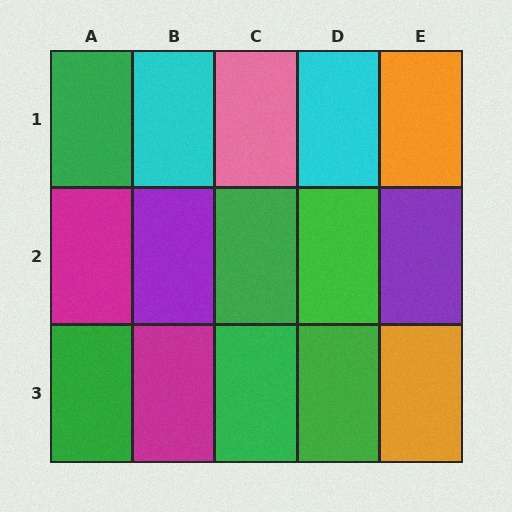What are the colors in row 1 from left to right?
Green, cyan, pink, cyan, orange.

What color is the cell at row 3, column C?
Green.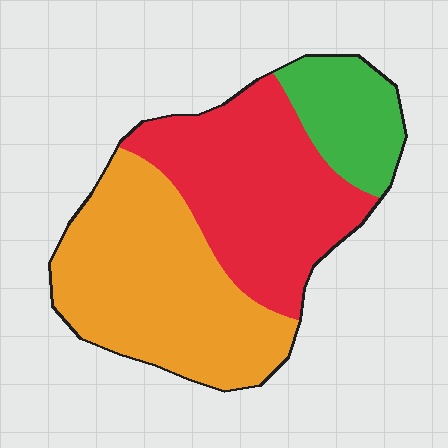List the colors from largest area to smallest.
From largest to smallest: orange, red, green.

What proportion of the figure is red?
Red covers 40% of the figure.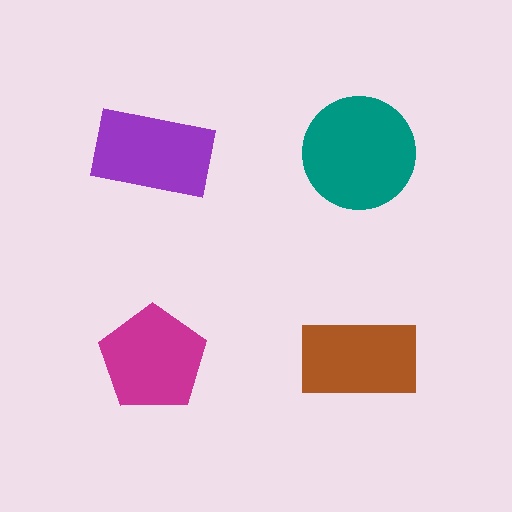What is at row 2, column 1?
A magenta pentagon.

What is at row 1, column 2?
A teal circle.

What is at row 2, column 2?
A brown rectangle.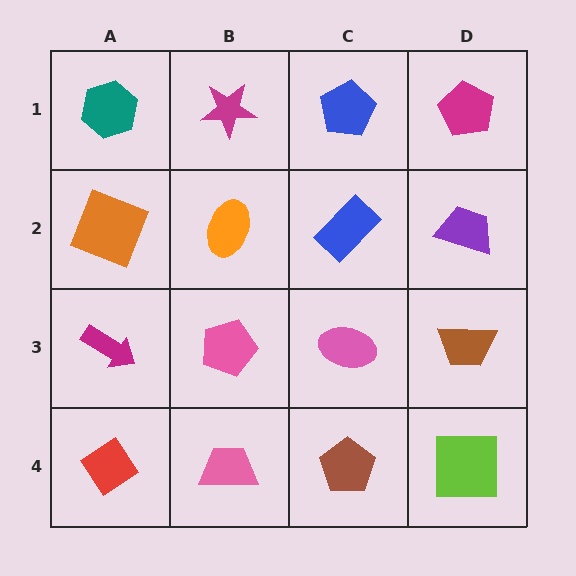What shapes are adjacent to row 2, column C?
A blue pentagon (row 1, column C), a pink ellipse (row 3, column C), an orange ellipse (row 2, column B), a purple trapezoid (row 2, column D).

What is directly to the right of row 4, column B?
A brown pentagon.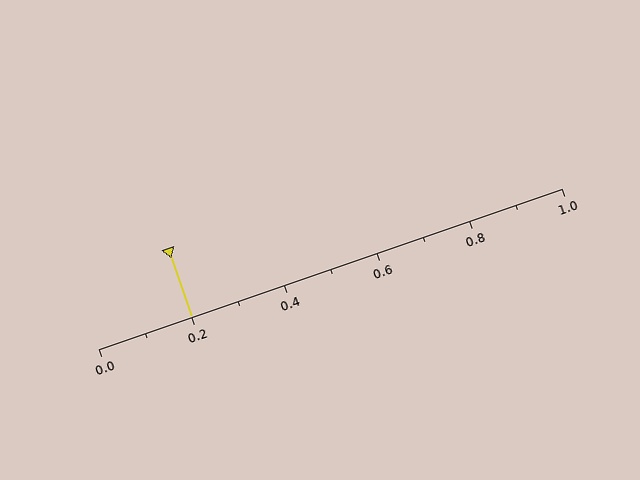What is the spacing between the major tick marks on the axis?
The major ticks are spaced 0.2 apart.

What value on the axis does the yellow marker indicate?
The marker indicates approximately 0.2.